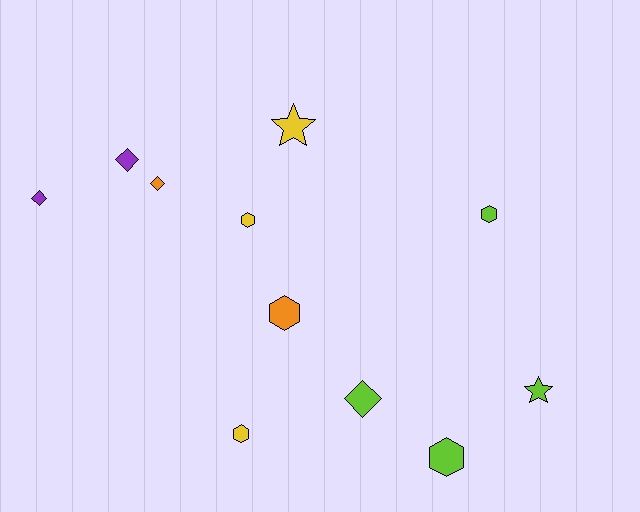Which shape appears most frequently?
Hexagon, with 5 objects.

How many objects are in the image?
There are 11 objects.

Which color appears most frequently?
Lime, with 4 objects.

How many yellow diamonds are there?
There are no yellow diamonds.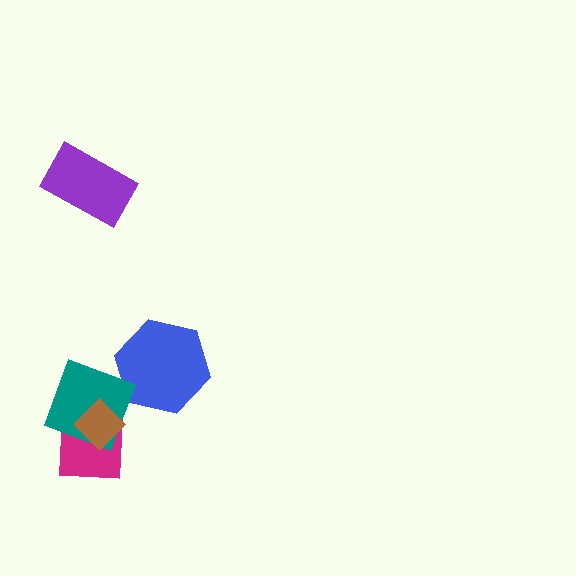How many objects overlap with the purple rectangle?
0 objects overlap with the purple rectangle.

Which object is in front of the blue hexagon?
The teal diamond is in front of the blue hexagon.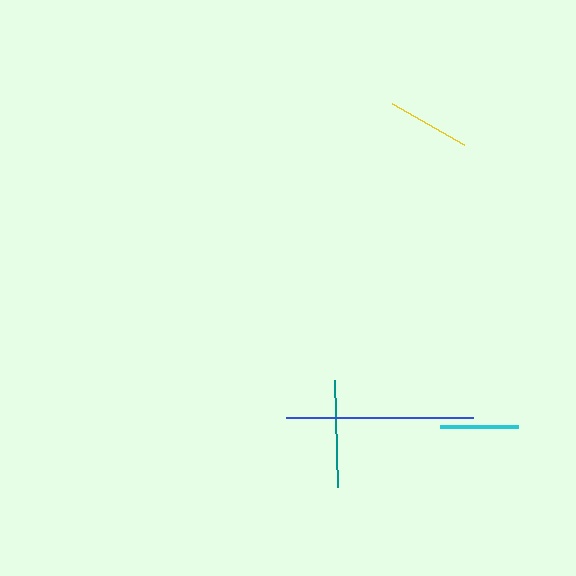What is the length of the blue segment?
The blue segment is approximately 187 pixels long.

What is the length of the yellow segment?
The yellow segment is approximately 82 pixels long.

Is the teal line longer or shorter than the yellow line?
The teal line is longer than the yellow line.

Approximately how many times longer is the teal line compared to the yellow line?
The teal line is approximately 1.3 times the length of the yellow line.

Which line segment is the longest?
The blue line is the longest at approximately 187 pixels.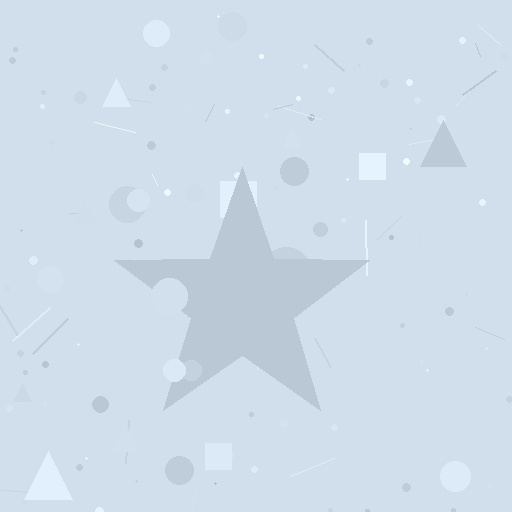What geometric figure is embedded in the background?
A star is embedded in the background.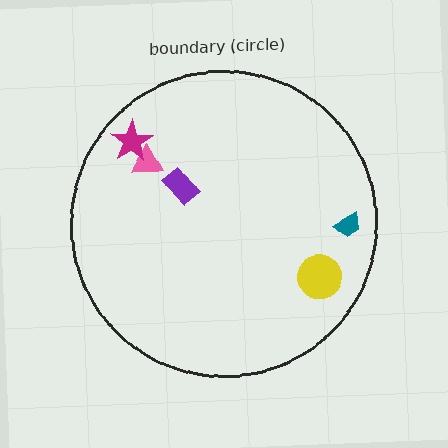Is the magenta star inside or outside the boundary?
Inside.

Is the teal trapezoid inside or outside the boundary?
Inside.